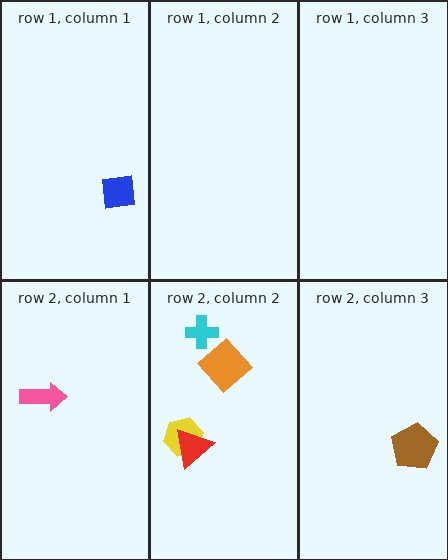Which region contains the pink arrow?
The row 2, column 1 region.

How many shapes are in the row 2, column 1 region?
1.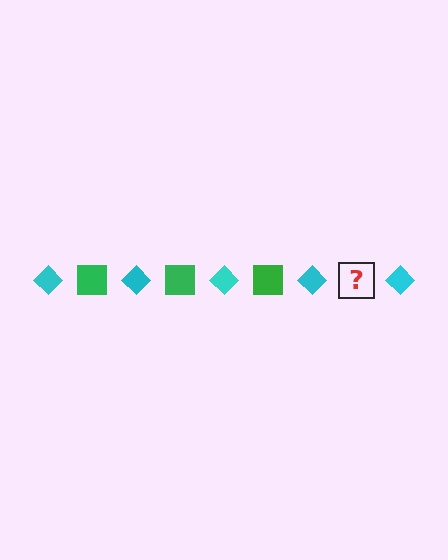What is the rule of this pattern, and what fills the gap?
The rule is that the pattern alternates between cyan diamond and green square. The gap should be filled with a green square.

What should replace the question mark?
The question mark should be replaced with a green square.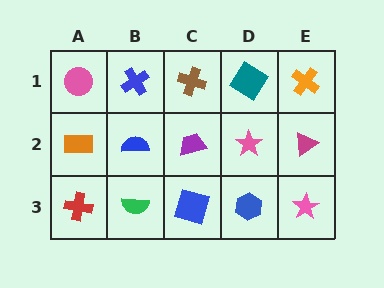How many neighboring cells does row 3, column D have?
3.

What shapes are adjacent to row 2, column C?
A brown cross (row 1, column C), a blue square (row 3, column C), a blue semicircle (row 2, column B), a pink star (row 2, column D).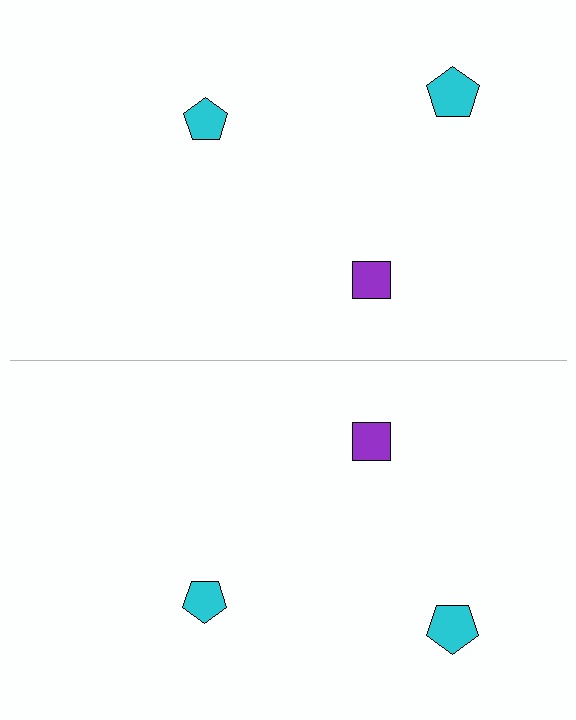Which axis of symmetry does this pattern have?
The pattern has a horizontal axis of symmetry running through the center of the image.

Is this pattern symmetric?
Yes, this pattern has bilateral (reflection) symmetry.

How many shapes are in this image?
There are 6 shapes in this image.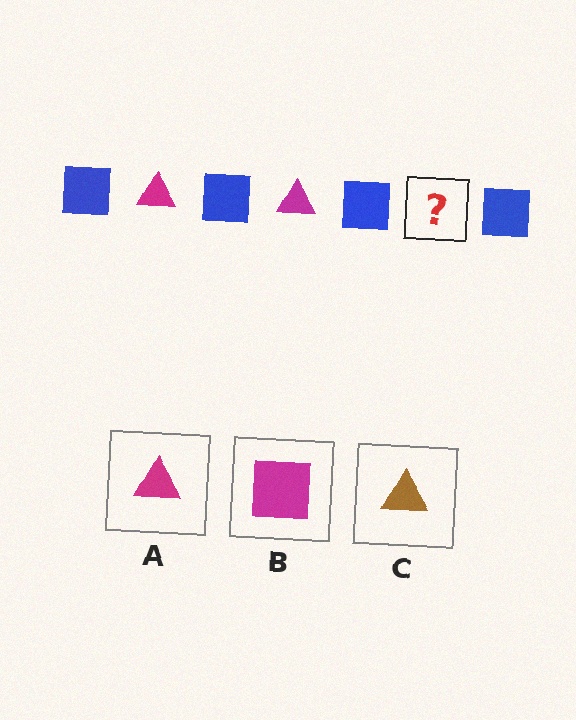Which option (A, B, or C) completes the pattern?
A.